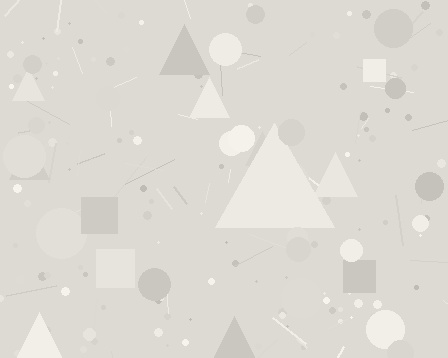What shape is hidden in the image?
A triangle is hidden in the image.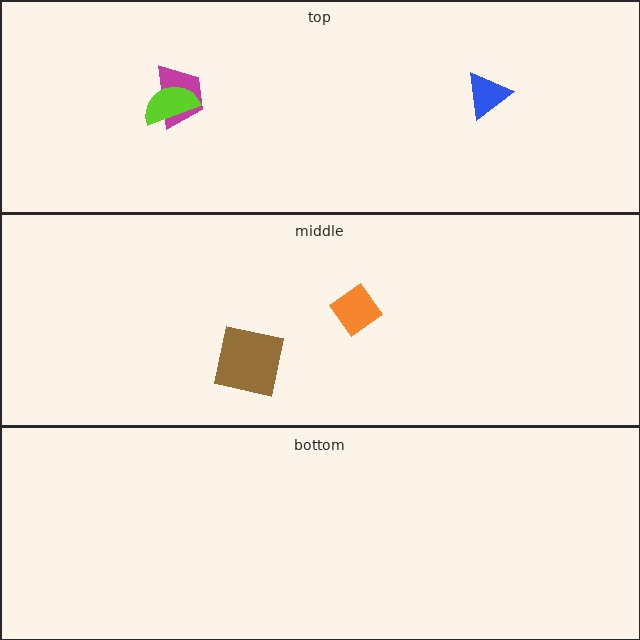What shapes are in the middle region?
The orange diamond, the brown square.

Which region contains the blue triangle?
The top region.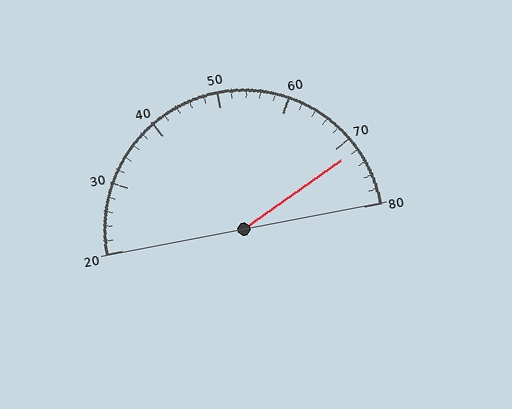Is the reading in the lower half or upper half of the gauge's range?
The reading is in the upper half of the range (20 to 80).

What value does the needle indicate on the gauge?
The needle indicates approximately 72.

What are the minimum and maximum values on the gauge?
The gauge ranges from 20 to 80.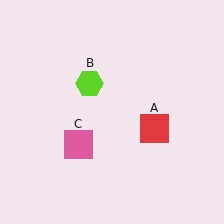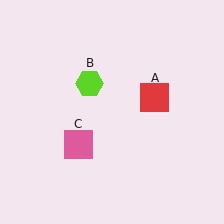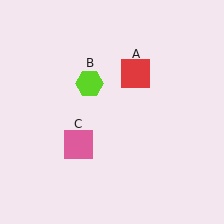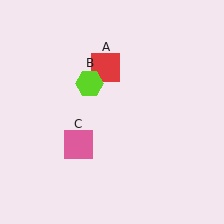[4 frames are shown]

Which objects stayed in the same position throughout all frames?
Lime hexagon (object B) and pink square (object C) remained stationary.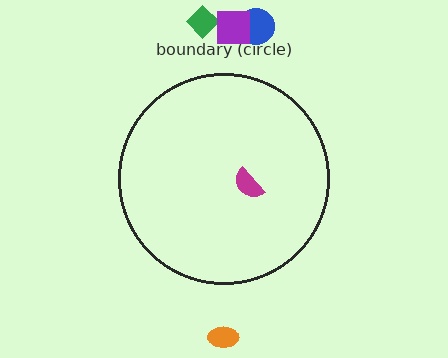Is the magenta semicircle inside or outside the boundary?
Inside.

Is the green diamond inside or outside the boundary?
Outside.